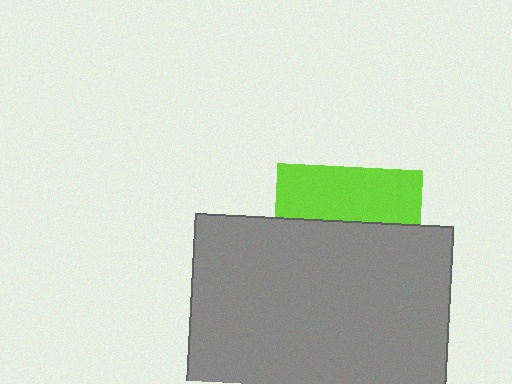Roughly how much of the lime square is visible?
A small part of it is visible (roughly 36%).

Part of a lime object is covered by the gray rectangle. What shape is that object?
It is a square.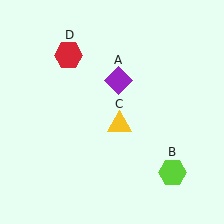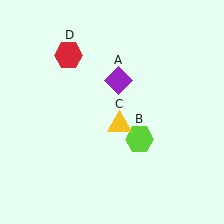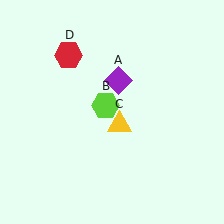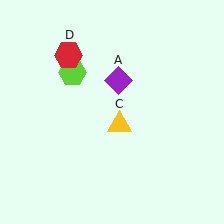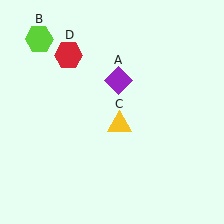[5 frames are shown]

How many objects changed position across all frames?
1 object changed position: lime hexagon (object B).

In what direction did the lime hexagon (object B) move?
The lime hexagon (object B) moved up and to the left.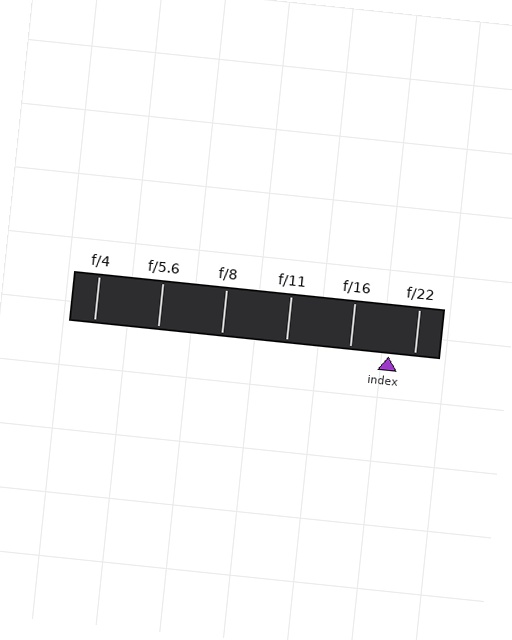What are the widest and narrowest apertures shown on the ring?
The widest aperture shown is f/4 and the narrowest is f/22.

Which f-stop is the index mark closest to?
The index mark is closest to f/22.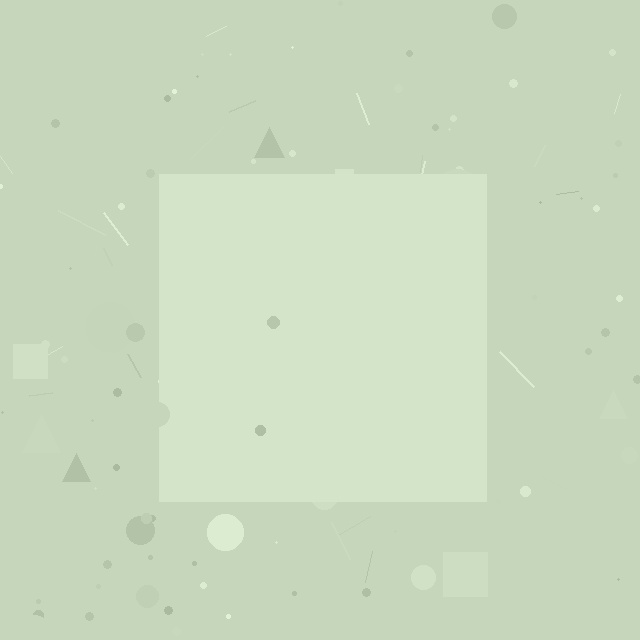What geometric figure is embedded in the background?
A square is embedded in the background.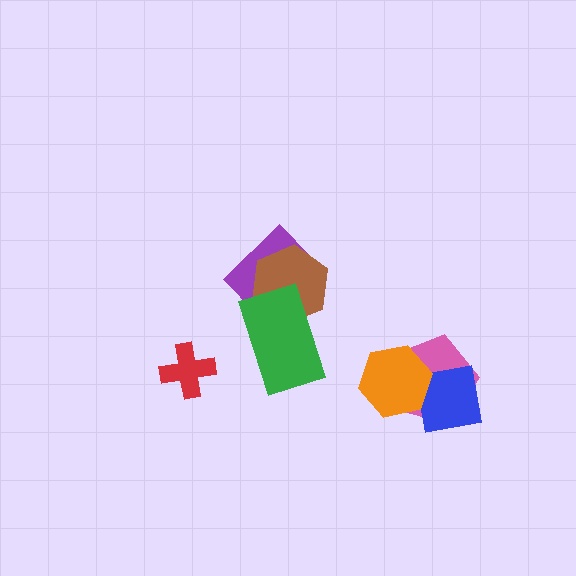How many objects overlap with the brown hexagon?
2 objects overlap with the brown hexagon.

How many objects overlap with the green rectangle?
2 objects overlap with the green rectangle.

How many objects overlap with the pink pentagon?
2 objects overlap with the pink pentagon.